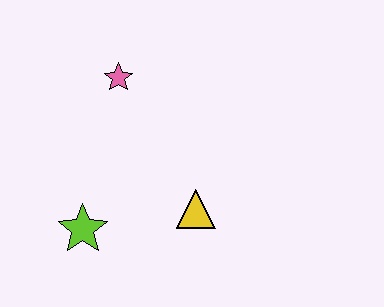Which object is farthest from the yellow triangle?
The pink star is farthest from the yellow triangle.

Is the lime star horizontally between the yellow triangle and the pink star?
No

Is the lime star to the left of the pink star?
Yes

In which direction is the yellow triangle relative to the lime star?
The yellow triangle is to the right of the lime star.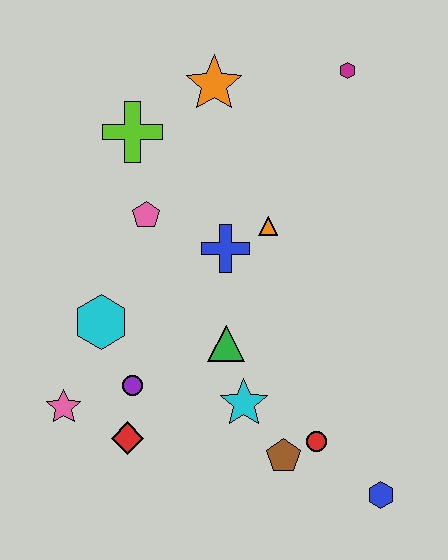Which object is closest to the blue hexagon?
The red circle is closest to the blue hexagon.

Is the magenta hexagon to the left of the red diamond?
No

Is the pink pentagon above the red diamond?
Yes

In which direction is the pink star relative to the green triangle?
The pink star is to the left of the green triangle.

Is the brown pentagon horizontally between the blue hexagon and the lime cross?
Yes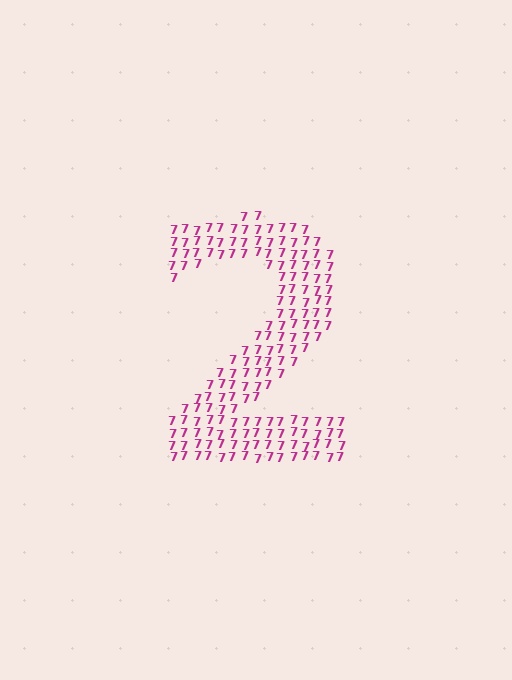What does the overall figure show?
The overall figure shows the digit 2.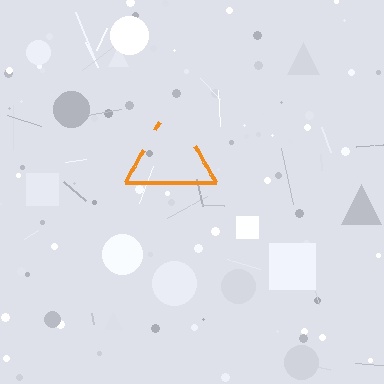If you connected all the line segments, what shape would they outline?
They would outline a triangle.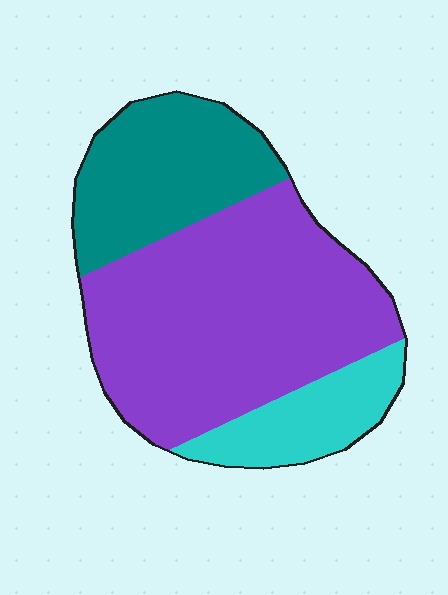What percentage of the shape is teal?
Teal takes up about one quarter (1/4) of the shape.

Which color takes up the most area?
Purple, at roughly 60%.